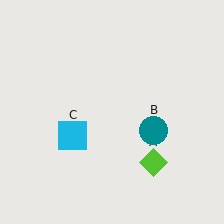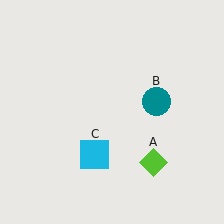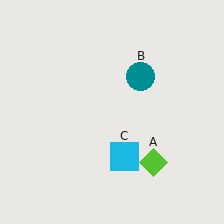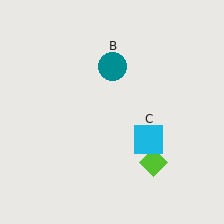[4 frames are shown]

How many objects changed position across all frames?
2 objects changed position: teal circle (object B), cyan square (object C).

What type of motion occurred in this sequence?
The teal circle (object B), cyan square (object C) rotated counterclockwise around the center of the scene.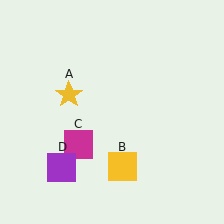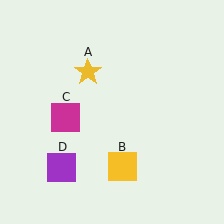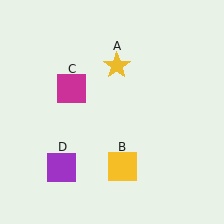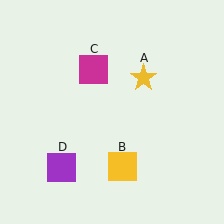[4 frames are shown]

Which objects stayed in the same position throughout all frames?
Yellow square (object B) and purple square (object D) remained stationary.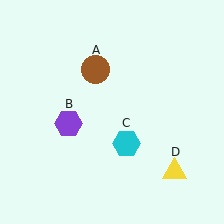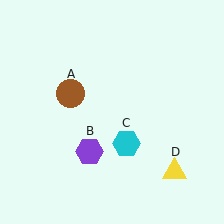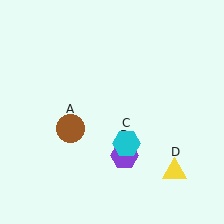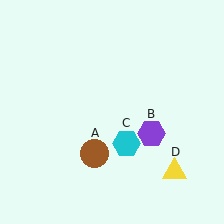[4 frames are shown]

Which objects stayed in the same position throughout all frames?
Cyan hexagon (object C) and yellow triangle (object D) remained stationary.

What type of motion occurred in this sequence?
The brown circle (object A), purple hexagon (object B) rotated counterclockwise around the center of the scene.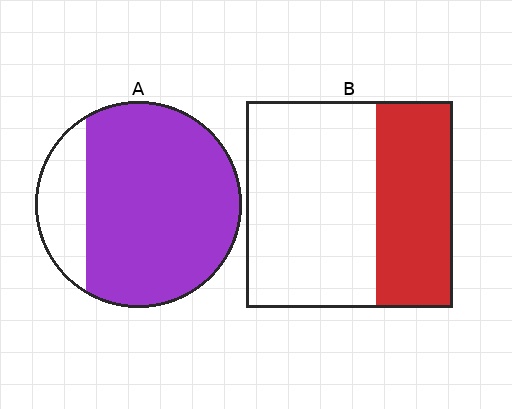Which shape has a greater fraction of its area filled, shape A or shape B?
Shape A.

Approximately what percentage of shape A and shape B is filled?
A is approximately 80% and B is approximately 35%.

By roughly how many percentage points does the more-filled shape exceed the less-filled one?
By roughly 45 percentage points (A over B).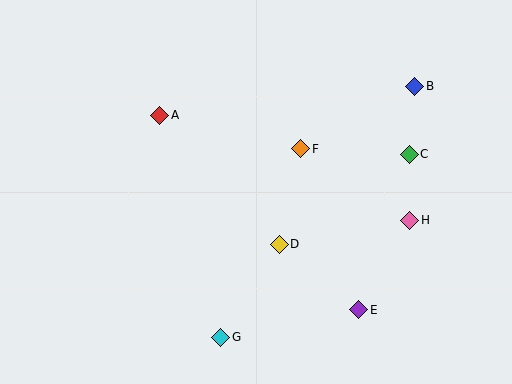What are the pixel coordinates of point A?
Point A is at (160, 115).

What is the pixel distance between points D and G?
The distance between D and G is 110 pixels.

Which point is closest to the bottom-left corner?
Point G is closest to the bottom-left corner.